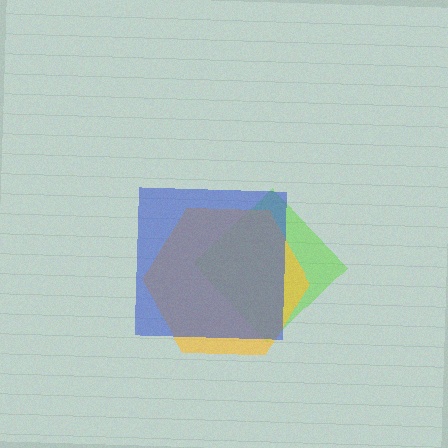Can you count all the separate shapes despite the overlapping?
Yes, there are 3 separate shapes.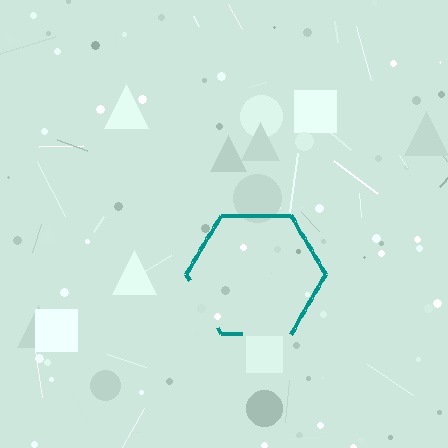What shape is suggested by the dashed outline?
The dashed outline suggests a hexagon.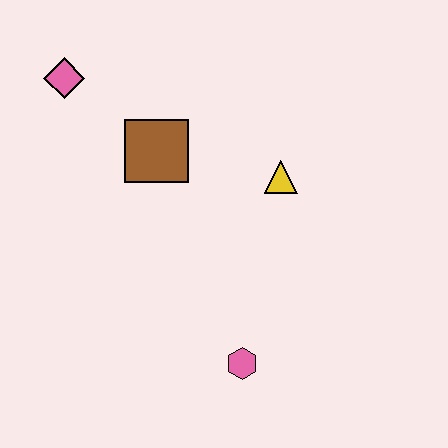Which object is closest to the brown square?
The pink diamond is closest to the brown square.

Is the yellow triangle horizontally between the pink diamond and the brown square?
No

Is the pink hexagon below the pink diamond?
Yes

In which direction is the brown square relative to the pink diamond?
The brown square is to the right of the pink diamond.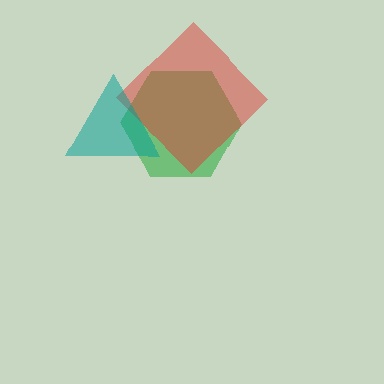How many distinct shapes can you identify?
There are 3 distinct shapes: a green hexagon, a red diamond, a teal triangle.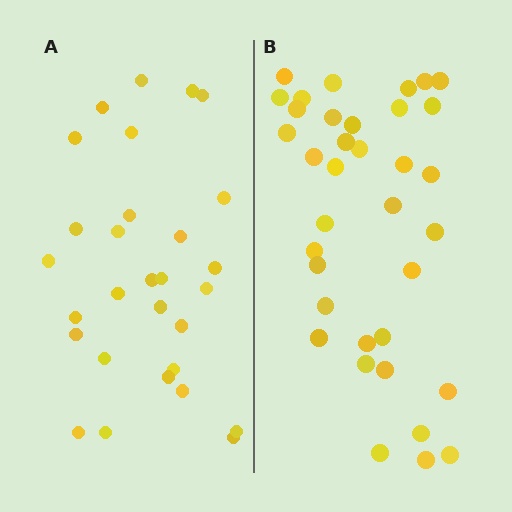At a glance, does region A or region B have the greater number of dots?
Region B (the right region) has more dots.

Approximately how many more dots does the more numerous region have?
Region B has roughly 8 or so more dots than region A.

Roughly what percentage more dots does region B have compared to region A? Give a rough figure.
About 25% more.